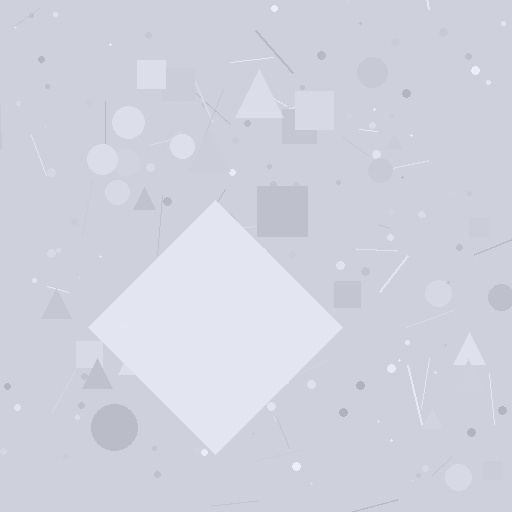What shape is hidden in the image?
A diamond is hidden in the image.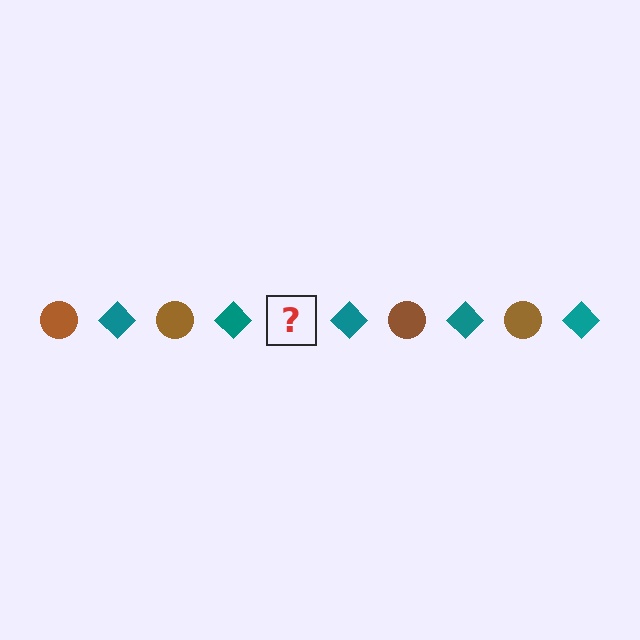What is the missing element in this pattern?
The missing element is a brown circle.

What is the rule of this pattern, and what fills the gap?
The rule is that the pattern alternates between brown circle and teal diamond. The gap should be filled with a brown circle.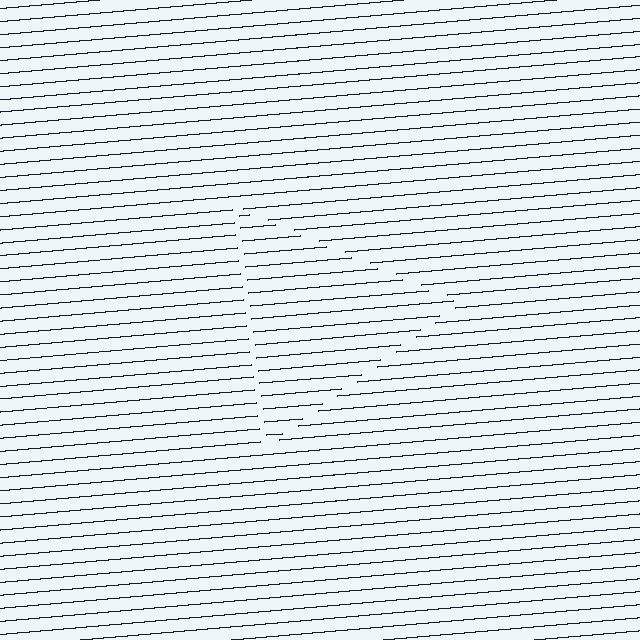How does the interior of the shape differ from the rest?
The interior of the shape contains the same grating, shifted by half a period — the contour is defined by the phase discontinuity where line-ends from the inner and outer gratings abut.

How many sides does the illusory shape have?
3 sides — the line-ends trace a triangle.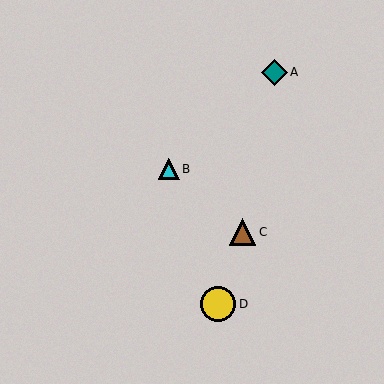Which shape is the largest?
The yellow circle (labeled D) is the largest.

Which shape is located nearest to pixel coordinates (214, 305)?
The yellow circle (labeled D) at (218, 304) is nearest to that location.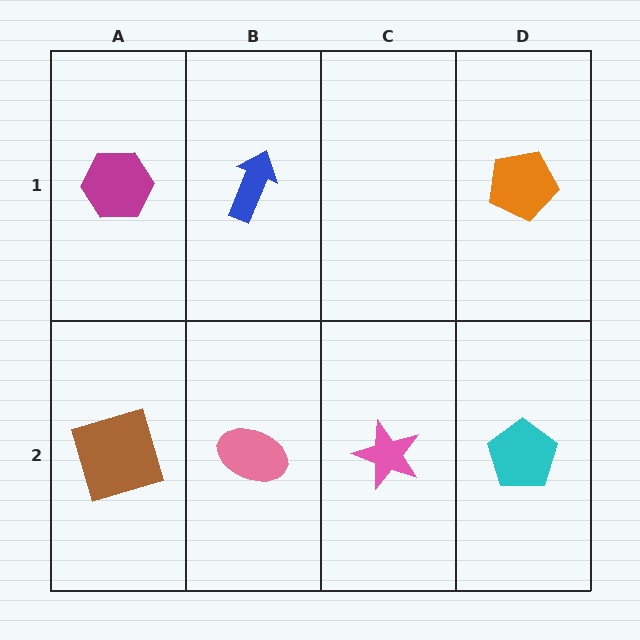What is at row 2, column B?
A pink ellipse.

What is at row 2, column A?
A brown square.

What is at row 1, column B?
A blue arrow.